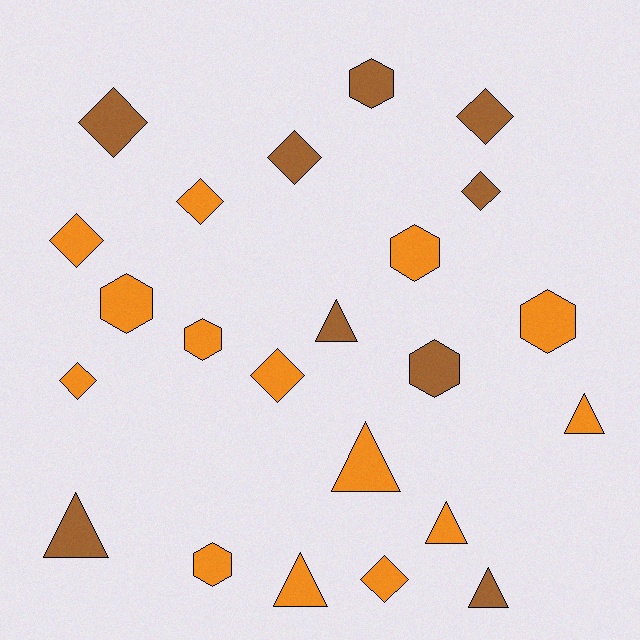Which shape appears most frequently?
Diamond, with 9 objects.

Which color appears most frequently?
Orange, with 14 objects.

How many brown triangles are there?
There are 3 brown triangles.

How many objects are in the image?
There are 23 objects.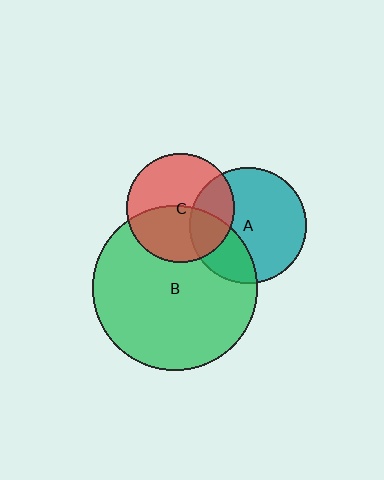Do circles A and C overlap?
Yes.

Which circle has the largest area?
Circle B (green).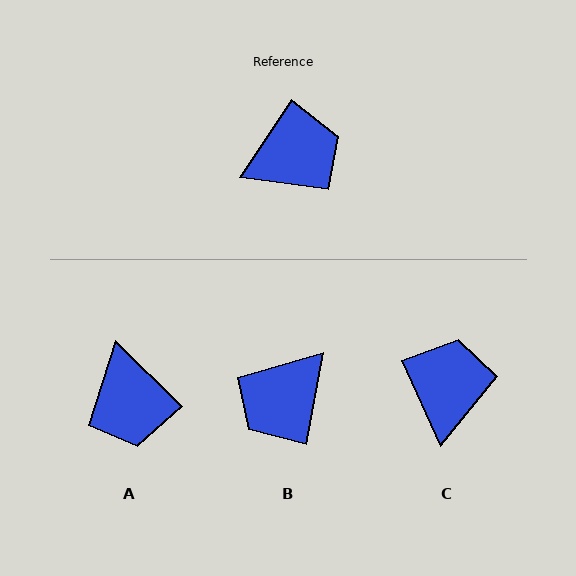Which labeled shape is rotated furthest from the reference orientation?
B, about 156 degrees away.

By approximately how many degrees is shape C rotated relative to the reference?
Approximately 58 degrees counter-clockwise.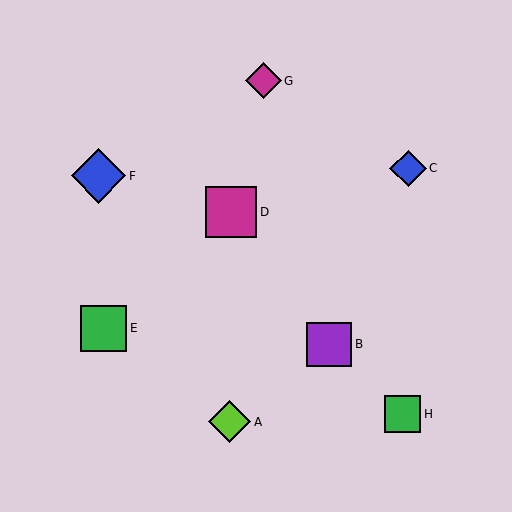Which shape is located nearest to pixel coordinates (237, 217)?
The magenta square (labeled D) at (231, 212) is nearest to that location.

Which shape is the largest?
The blue diamond (labeled F) is the largest.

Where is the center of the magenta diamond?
The center of the magenta diamond is at (264, 81).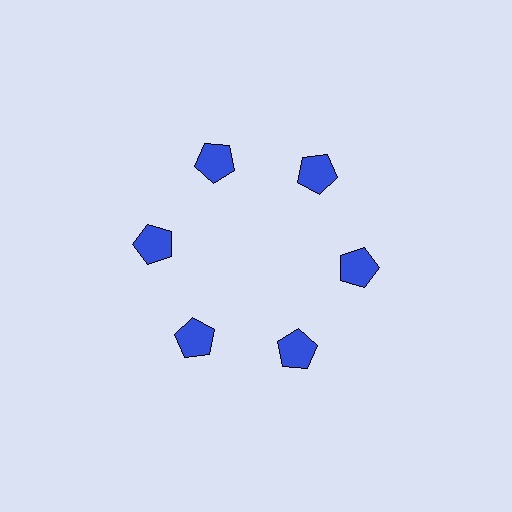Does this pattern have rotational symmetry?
Yes, this pattern has 6-fold rotational symmetry. It looks the same after rotating 60 degrees around the center.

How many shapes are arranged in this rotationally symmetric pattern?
There are 6 shapes, arranged in 6 groups of 1.